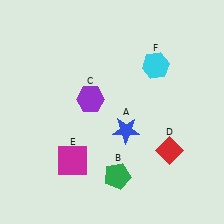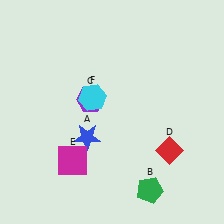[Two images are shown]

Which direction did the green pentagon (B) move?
The green pentagon (B) moved right.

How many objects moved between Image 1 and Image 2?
3 objects moved between the two images.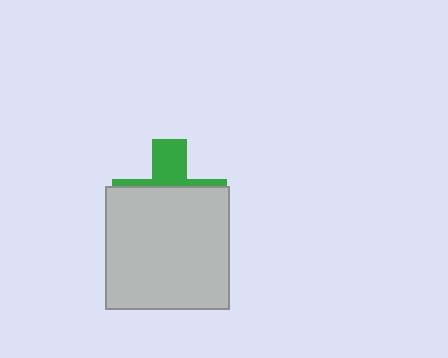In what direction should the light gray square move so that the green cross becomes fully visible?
The light gray square should move down. That is the shortest direction to clear the overlap and leave the green cross fully visible.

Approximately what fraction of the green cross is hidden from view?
Roughly 69% of the green cross is hidden behind the light gray square.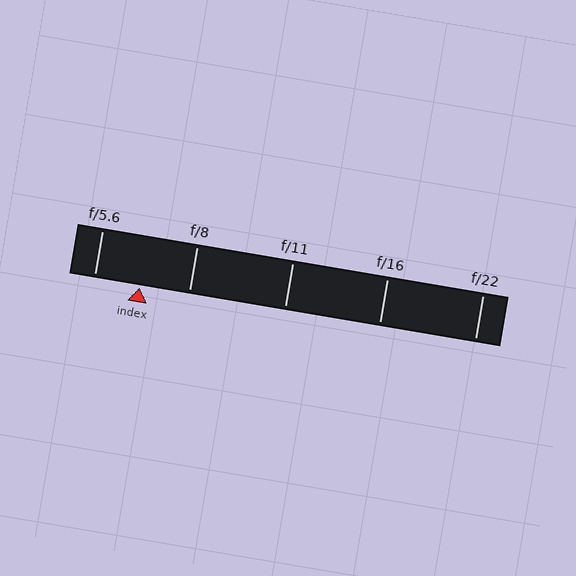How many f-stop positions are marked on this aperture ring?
There are 5 f-stop positions marked.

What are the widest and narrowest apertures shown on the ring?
The widest aperture shown is f/5.6 and the narrowest is f/22.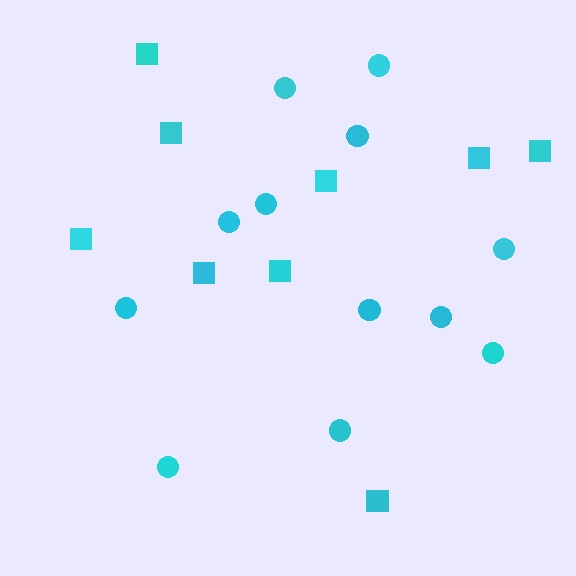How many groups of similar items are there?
There are 2 groups: one group of squares (9) and one group of circles (12).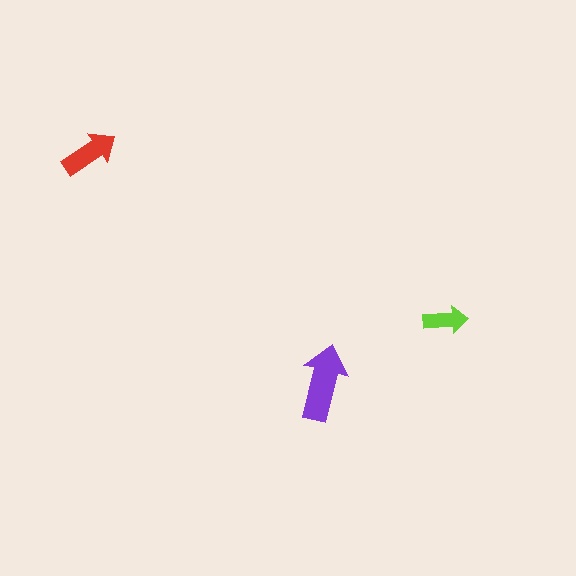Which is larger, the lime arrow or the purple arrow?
The purple one.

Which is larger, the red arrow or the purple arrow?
The purple one.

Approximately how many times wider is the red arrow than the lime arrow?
About 1.5 times wider.